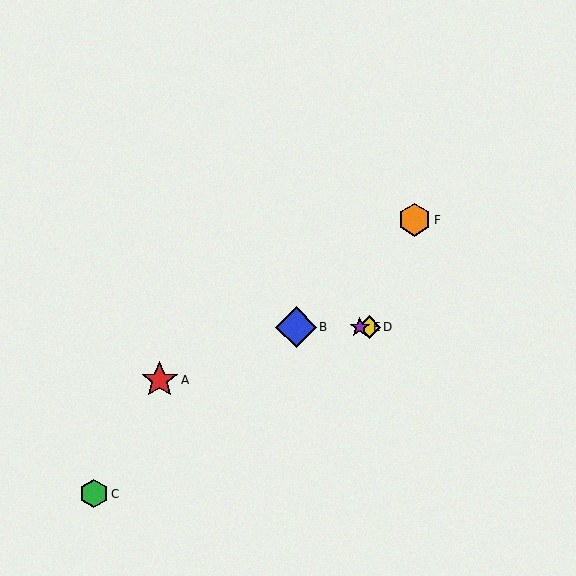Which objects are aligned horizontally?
Objects B, D, E are aligned horizontally.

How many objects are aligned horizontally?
3 objects (B, D, E) are aligned horizontally.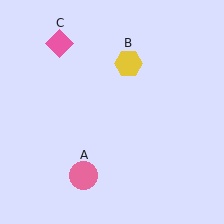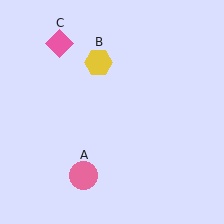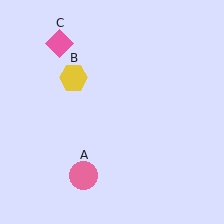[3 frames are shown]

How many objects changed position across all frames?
1 object changed position: yellow hexagon (object B).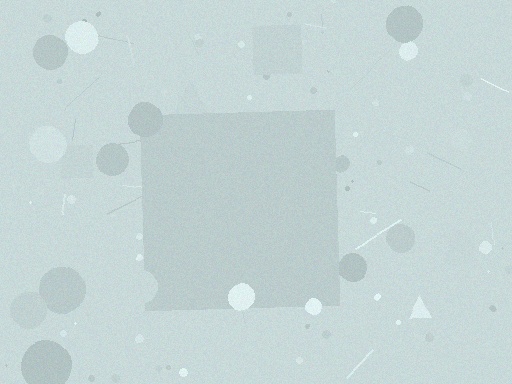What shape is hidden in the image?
A square is hidden in the image.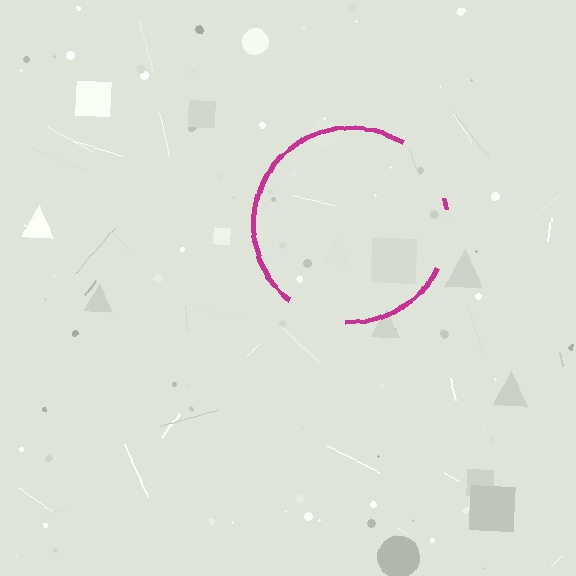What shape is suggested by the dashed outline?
The dashed outline suggests a circle.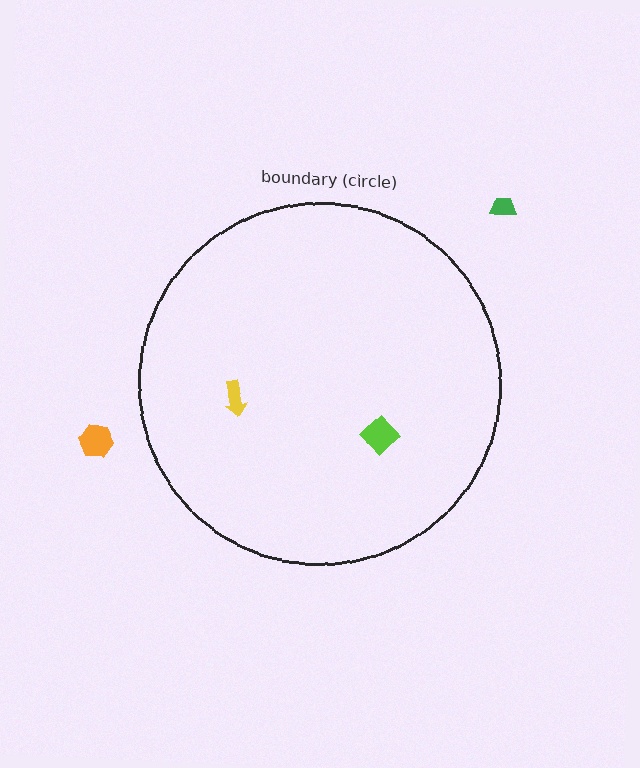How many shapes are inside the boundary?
2 inside, 2 outside.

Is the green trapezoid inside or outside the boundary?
Outside.